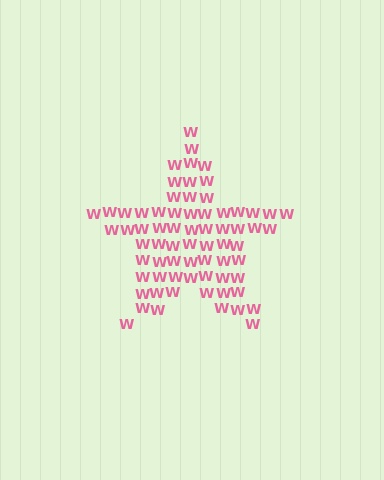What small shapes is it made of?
It is made of small letter W's.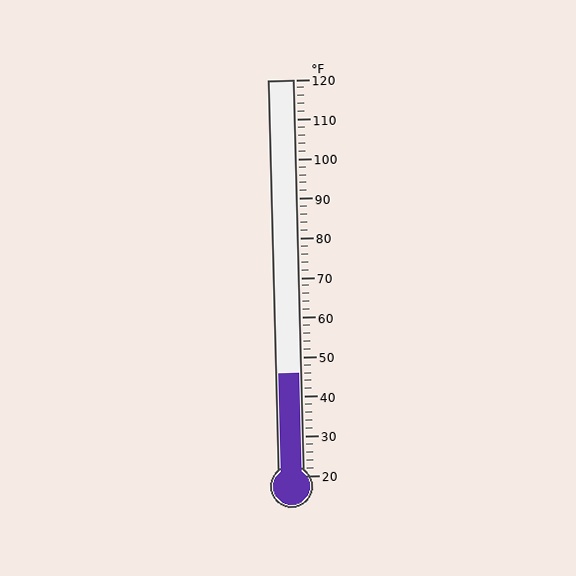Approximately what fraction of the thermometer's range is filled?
The thermometer is filled to approximately 25% of its range.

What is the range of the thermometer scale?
The thermometer scale ranges from 20°F to 120°F.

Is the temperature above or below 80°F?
The temperature is below 80°F.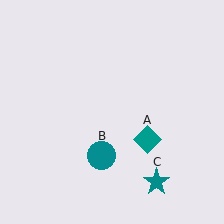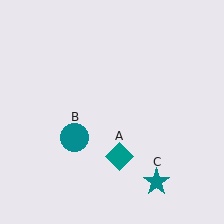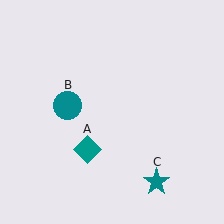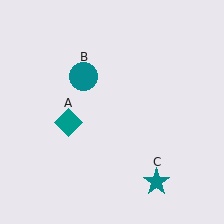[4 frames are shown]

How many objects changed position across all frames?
2 objects changed position: teal diamond (object A), teal circle (object B).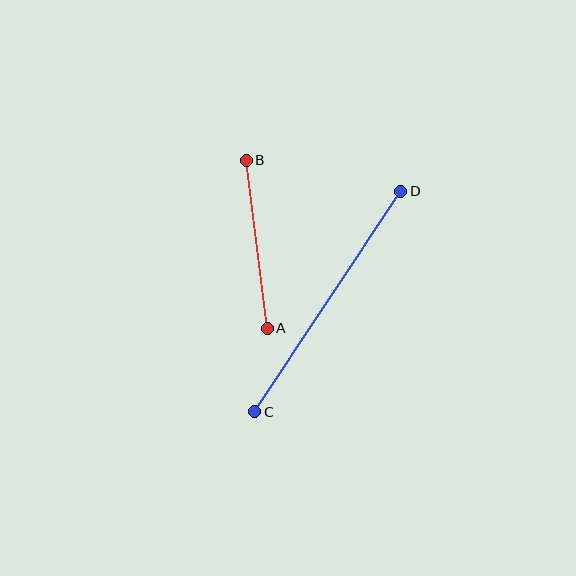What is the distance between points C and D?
The distance is approximately 264 pixels.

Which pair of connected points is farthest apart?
Points C and D are farthest apart.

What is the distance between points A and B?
The distance is approximately 169 pixels.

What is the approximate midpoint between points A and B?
The midpoint is at approximately (257, 244) pixels.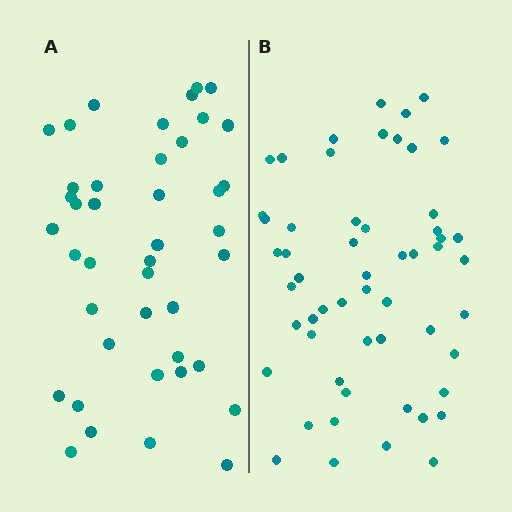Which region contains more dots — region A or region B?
Region B (the right region) has more dots.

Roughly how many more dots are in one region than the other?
Region B has approximately 15 more dots than region A.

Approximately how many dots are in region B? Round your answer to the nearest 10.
About 60 dots. (The exact count is 55, which rounds to 60.)